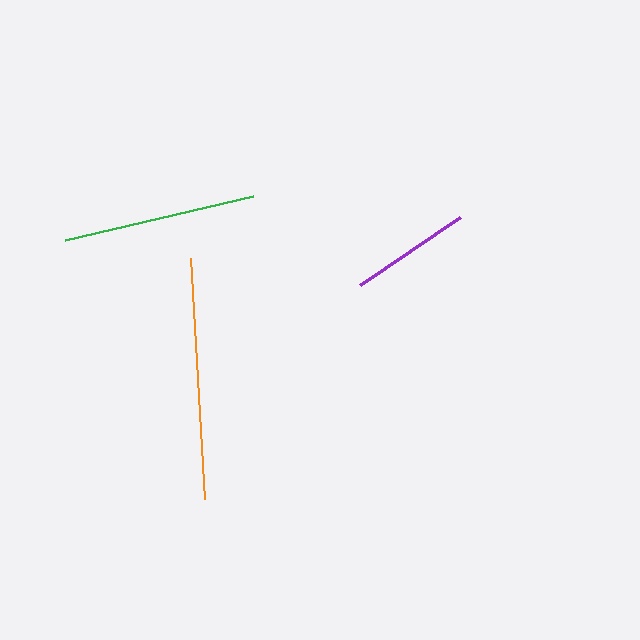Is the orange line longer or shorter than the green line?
The orange line is longer than the green line.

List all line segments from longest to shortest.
From longest to shortest: orange, green, purple.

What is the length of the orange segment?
The orange segment is approximately 241 pixels long.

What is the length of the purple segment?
The purple segment is approximately 121 pixels long.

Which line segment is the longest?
The orange line is the longest at approximately 241 pixels.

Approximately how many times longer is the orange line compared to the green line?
The orange line is approximately 1.3 times the length of the green line.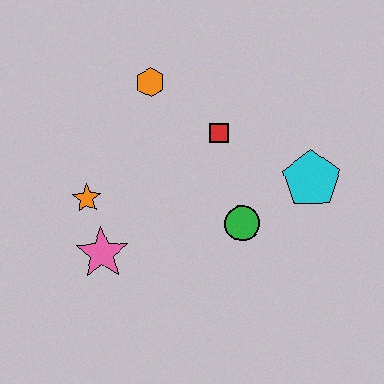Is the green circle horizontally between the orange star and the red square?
No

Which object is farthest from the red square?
The pink star is farthest from the red square.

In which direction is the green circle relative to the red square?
The green circle is below the red square.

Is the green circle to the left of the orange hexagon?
No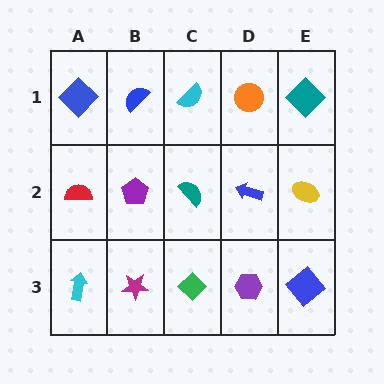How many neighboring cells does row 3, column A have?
2.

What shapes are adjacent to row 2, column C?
A cyan semicircle (row 1, column C), a green diamond (row 3, column C), a purple pentagon (row 2, column B), a blue arrow (row 2, column D).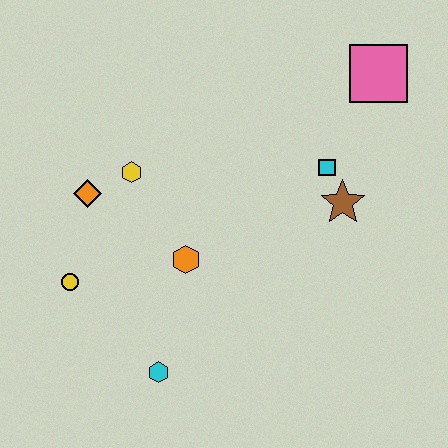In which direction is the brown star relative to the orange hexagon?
The brown star is to the right of the orange hexagon.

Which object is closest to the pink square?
The cyan square is closest to the pink square.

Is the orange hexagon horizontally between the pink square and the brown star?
No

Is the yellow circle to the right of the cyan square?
No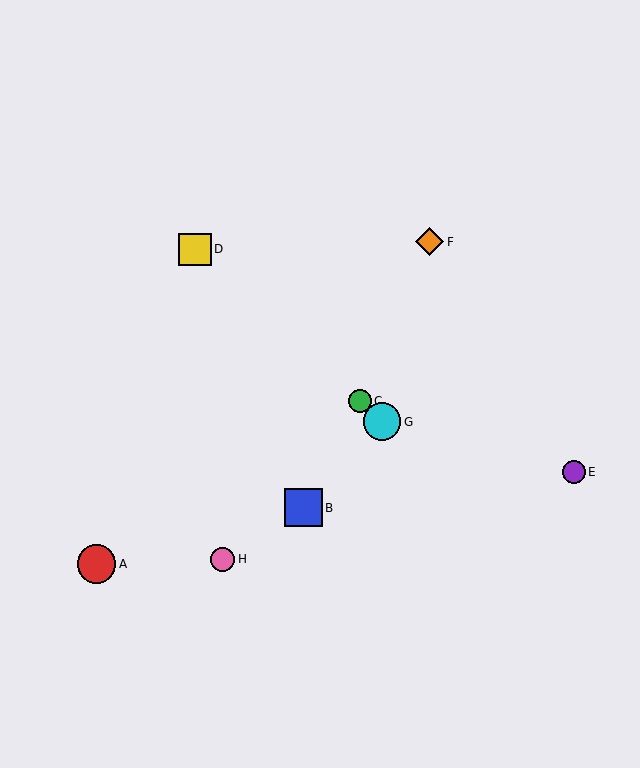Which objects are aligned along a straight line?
Objects C, D, G are aligned along a straight line.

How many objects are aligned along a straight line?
3 objects (C, D, G) are aligned along a straight line.